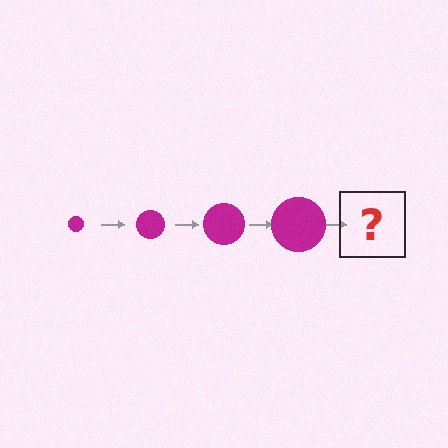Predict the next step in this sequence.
The next step is a magenta circle, larger than the previous one.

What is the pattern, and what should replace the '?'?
The pattern is that the circle gets progressively larger each step. The '?' should be a magenta circle, larger than the previous one.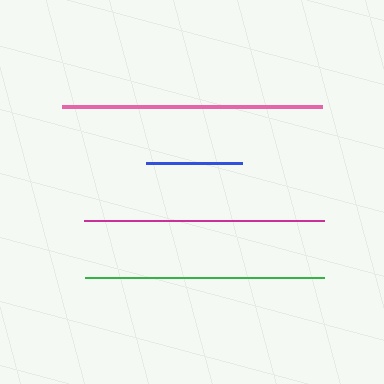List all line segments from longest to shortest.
From longest to shortest: pink, magenta, green, blue.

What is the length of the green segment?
The green segment is approximately 238 pixels long.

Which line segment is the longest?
The pink line is the longest at approximately 260 pixels.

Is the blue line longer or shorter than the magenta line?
The magenta line is longer than the blue line.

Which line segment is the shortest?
The blue line is the shortest at approximately 96 pixels.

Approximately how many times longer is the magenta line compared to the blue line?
The magenta line is approximately 2.5 times the length of the blue line.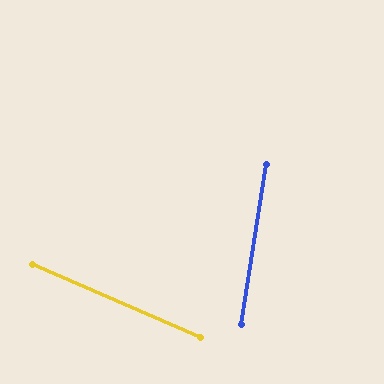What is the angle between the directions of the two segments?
Approximately 76 degrees.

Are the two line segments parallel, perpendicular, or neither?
Neither parallel nor perpendicular — they differ by about 76°.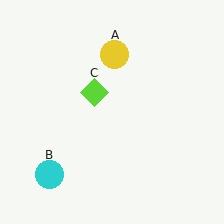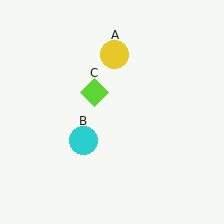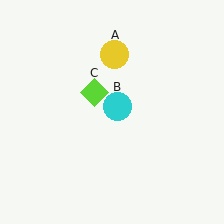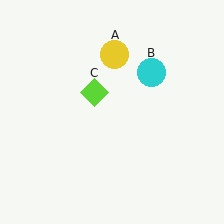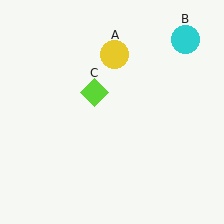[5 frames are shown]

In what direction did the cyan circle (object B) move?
The cyan circle (object B) moved up and to the right.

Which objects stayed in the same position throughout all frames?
Yellow circle (object A) and lime diamond (object C) remained stationary.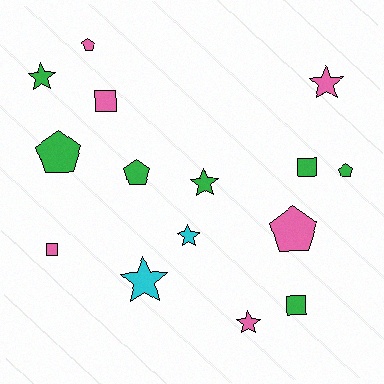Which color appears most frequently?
Green, with 7 objects.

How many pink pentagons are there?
There are 2 pink pentagons.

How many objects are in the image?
There are 15 objects.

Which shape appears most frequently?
Star, with 6 objects.